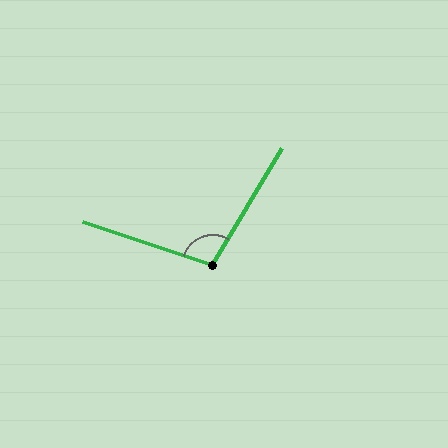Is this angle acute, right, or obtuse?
It is obtuse.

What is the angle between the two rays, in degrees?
Approximately 102 degrees.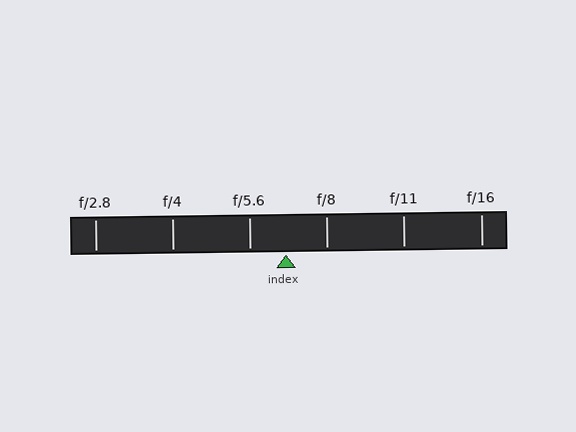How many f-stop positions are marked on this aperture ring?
There are 6 f-stop positions marked.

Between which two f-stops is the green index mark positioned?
The index mark is between f/5.6 and f/8.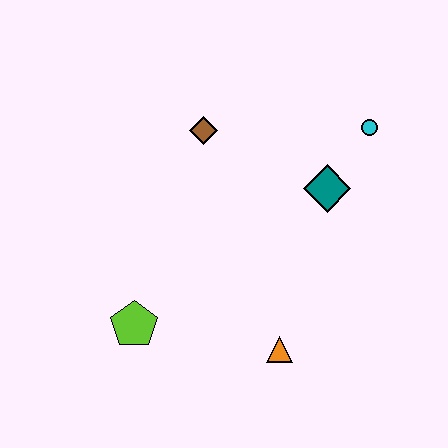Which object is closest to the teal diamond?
The cyan circle is closest to the teal diamond.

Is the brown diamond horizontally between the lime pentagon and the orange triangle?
Yes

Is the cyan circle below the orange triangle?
No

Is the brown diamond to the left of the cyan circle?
Yes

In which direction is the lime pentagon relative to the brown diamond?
The lime pentagon is below the brown diamond.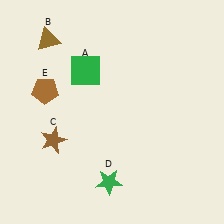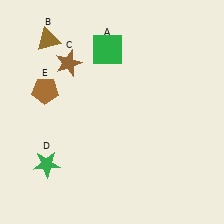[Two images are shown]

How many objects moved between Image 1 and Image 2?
3 objects moved between the two images.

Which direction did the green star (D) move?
The green star (D) moved left.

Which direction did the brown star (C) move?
The brown star (C) moved up.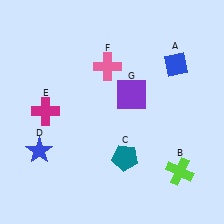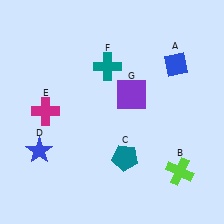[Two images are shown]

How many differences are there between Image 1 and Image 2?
There is 1 difference between the two images.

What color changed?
The cross (F) changed from pink in Image 1 to teal in Image 2.